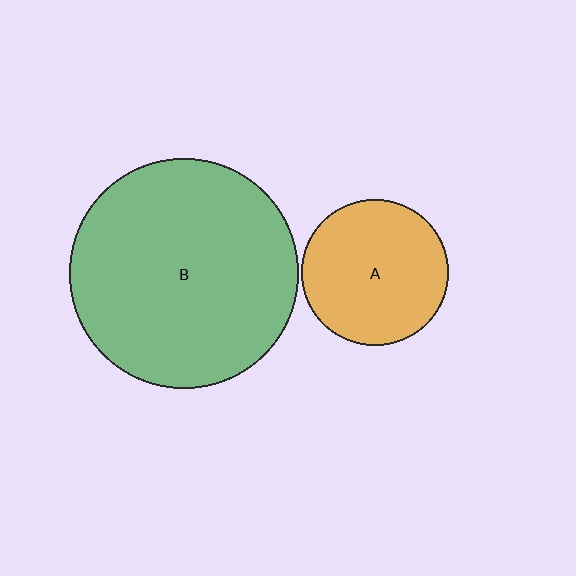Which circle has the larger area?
Circle B (green).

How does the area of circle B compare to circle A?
Approximately 2.5 times.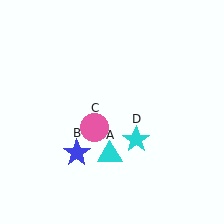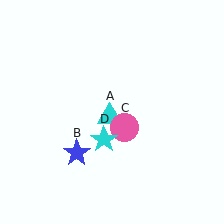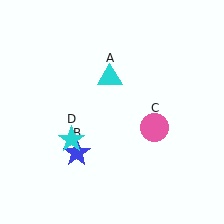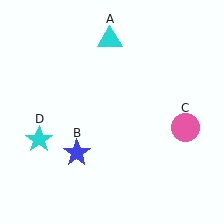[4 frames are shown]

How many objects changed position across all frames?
3 objects changed position: cyan triangle (object A), pink circle (object C), cyan star (object D).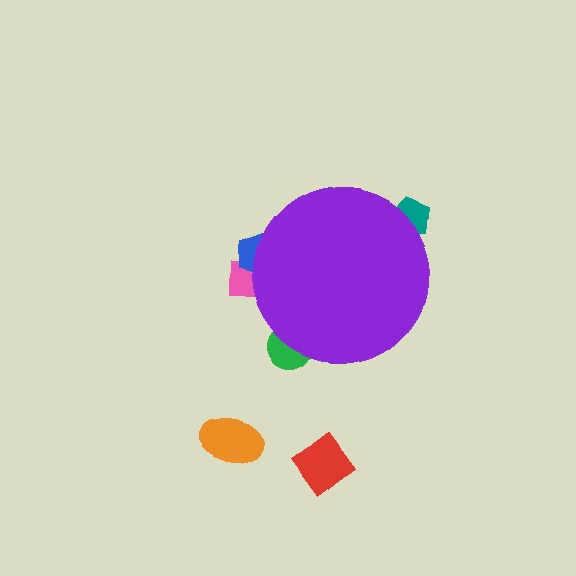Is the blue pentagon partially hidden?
Yes, the blue pentagon is partially hidden behind the purple circle.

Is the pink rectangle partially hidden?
Yes, the pink rectangle is partially hidden behind the purple circle.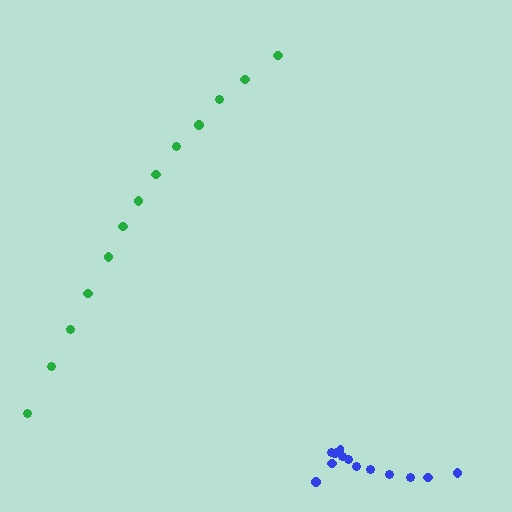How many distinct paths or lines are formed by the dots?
There are 2 distinct paths.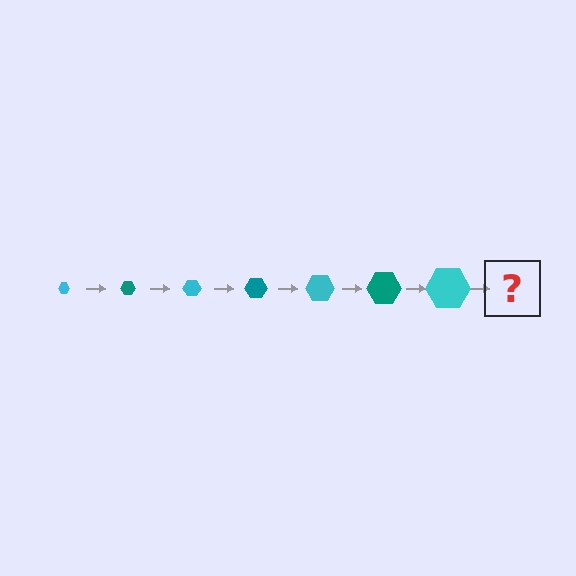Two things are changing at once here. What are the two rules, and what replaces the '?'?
The two rules are that the hexagon grows larger each step and the color cycles through cyan and teal. The '?' should be a teal hexagon, larger than the previous one.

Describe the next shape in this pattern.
It should be a teal hexagon, larger than the previous one.